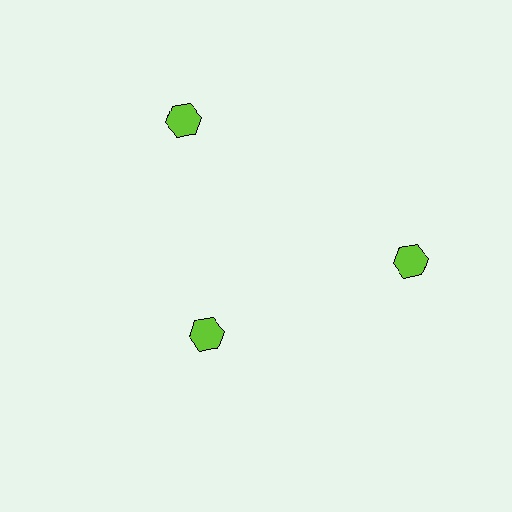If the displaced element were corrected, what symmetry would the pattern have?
It would have 3-fold rotational symmetry — the pattern would map onto itself every 120 degrees.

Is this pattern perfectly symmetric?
No. The 3 lime hexagons are arranged in a ring, but one element near the 7 o'clock position is pulled inward toward the center, breaking the 3-fold rotational symmetry.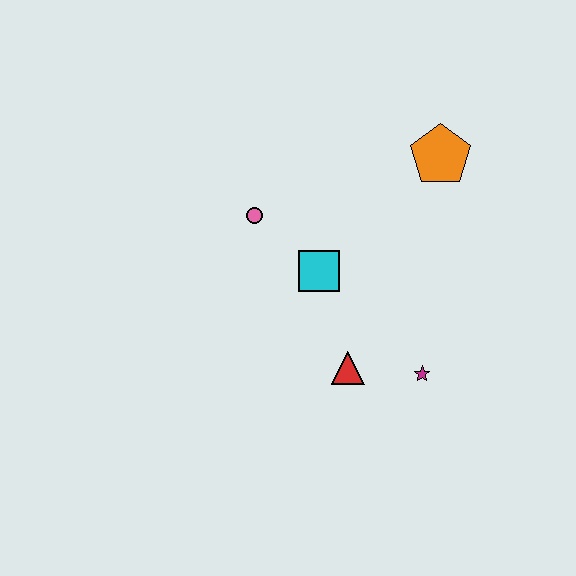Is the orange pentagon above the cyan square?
Yes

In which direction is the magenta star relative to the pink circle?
The magenta star is to the right of the pink circle.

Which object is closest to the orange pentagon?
The cyan square is closest to the orange pentagon.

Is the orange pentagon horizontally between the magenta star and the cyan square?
No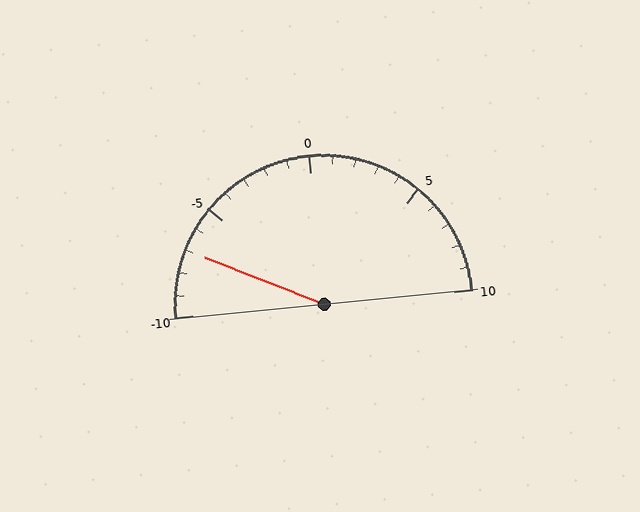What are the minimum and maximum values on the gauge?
The gauge ranges from -10 to 10.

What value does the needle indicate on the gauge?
The needle indicates approximately -7.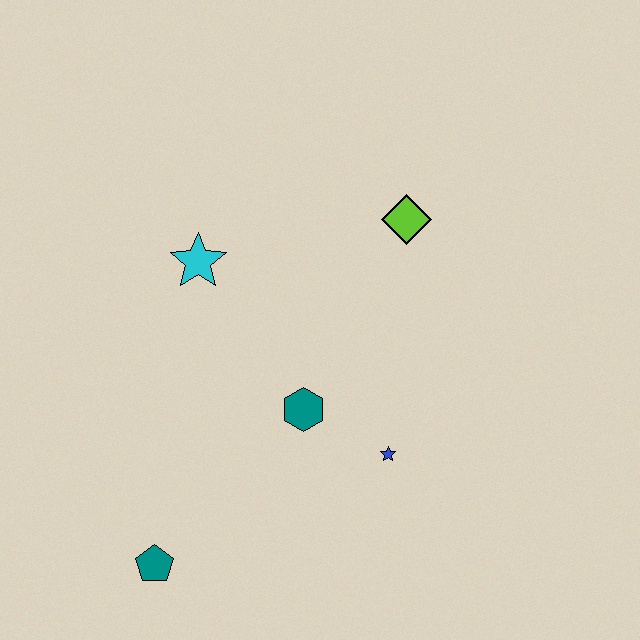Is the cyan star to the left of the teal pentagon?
No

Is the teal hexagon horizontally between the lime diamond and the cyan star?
Yes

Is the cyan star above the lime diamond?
No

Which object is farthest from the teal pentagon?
The lime diamond is farthest from the teal pentagon.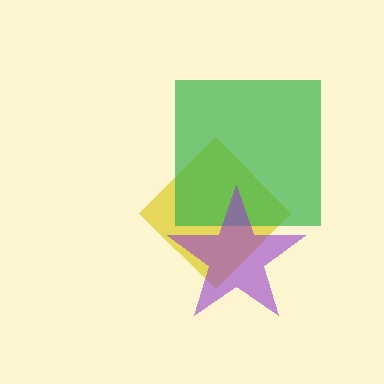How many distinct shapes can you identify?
There are 3 distinct shapes: a yellow diamond, a green square, a purple star.